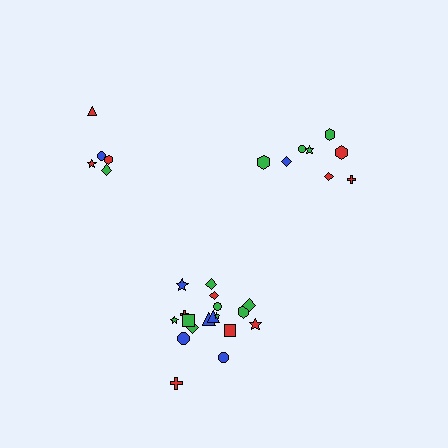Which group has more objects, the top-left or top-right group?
The top-right group.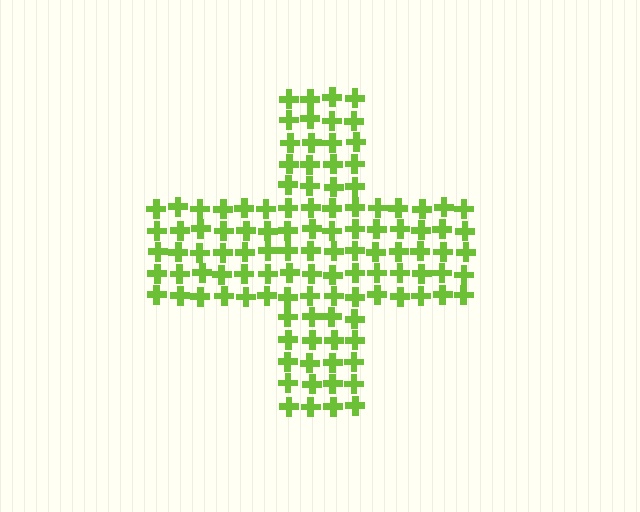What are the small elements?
The small elements are crosses.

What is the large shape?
The large shape is a cross.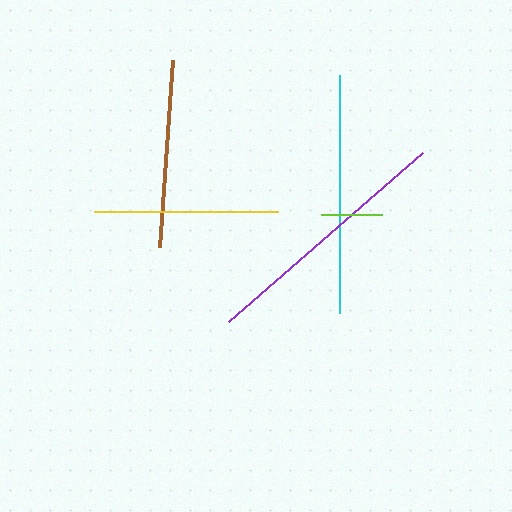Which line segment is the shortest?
The lime line is the shortest at approximately 61 pixels.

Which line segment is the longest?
The purple line is the longest at approximately 257 pixels.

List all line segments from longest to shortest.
From longest to shortest: purple, cyan, brown, yellow, lime.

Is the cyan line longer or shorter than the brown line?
The cyan line is longer than the brown line.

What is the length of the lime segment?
The lime segment is approximately 61 pixels long.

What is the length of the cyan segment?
The cyan segment is approximately 238 pixels long.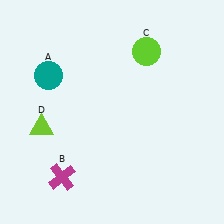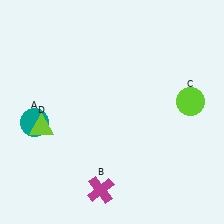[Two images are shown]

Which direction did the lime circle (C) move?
The lime circle (C) moved down.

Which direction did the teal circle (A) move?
The teal circle (A) moved down.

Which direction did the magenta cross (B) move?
The magenta cross (B) moved right.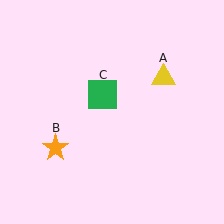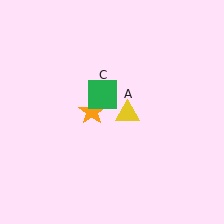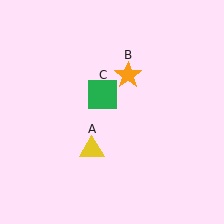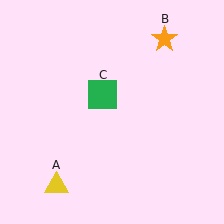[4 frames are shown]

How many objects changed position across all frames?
2 objects changed position: yellow triangle (object A), orange star (object B).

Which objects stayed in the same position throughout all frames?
Green square (object C) remained stationary.